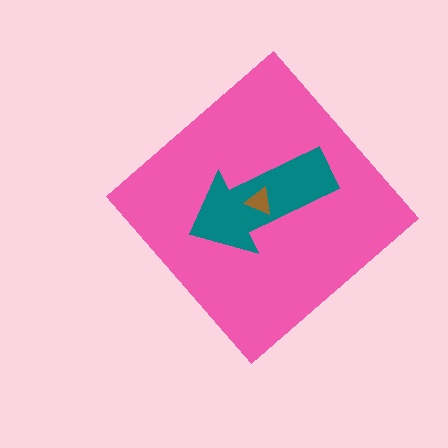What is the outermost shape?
The pink diamond.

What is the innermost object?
The brown triangle.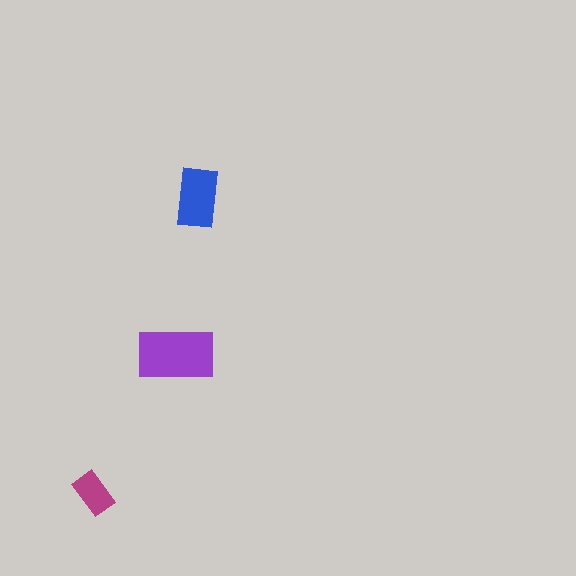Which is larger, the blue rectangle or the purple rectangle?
The purple one.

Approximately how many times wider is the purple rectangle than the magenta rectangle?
About 2 times wider.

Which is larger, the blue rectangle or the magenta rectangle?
The blue one.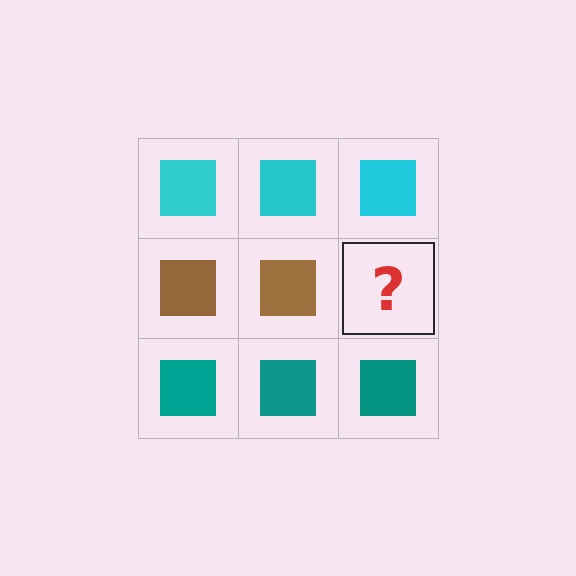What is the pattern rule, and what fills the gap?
The rule is that each row has a consistent color. The gap should be filled with a brown square.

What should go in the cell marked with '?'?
The missing cell should contain a brown square.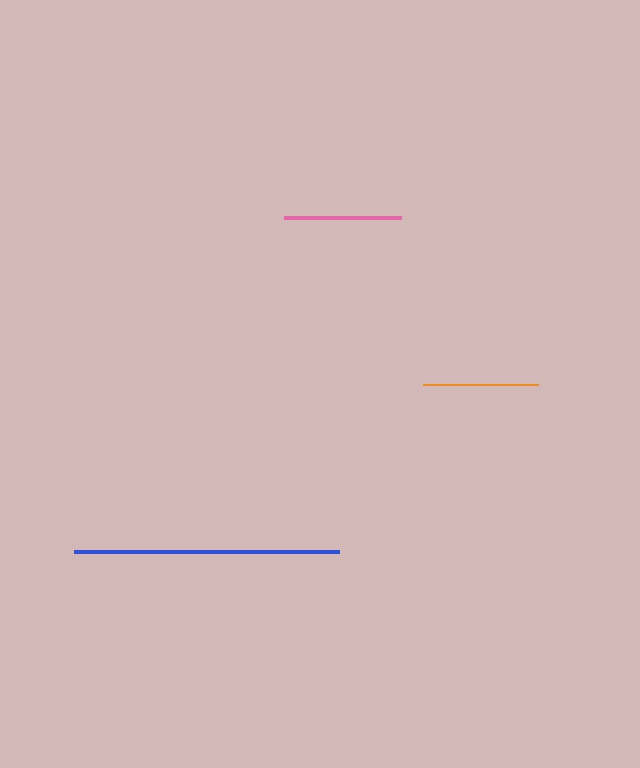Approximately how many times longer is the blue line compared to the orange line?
The blue line is approximately 2.3 times the length of the orange line.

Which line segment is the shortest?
The orange line is the shortest at approximately 114 pixels.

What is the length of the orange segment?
The orange segment is approximately 114 pixels long.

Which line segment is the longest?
The blue line is the longest at approximately 265 pixels.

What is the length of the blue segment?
The blue segment is approximately 265 pixels long.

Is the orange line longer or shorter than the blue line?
The blue line is longer than the orange line.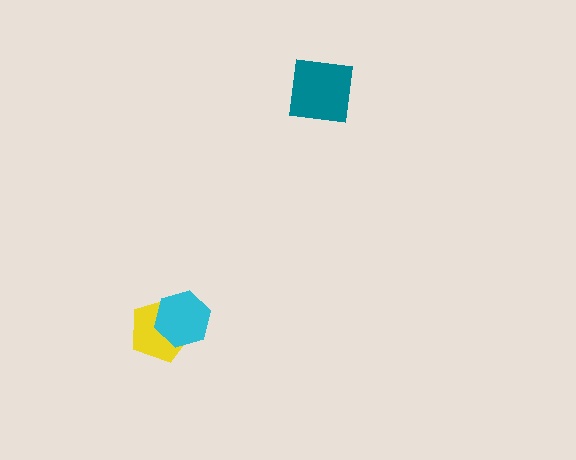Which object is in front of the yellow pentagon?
The cyan hexagon is in front of the yellow pentagon.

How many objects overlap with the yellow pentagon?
1 object overlaps with the yellow pentagon.